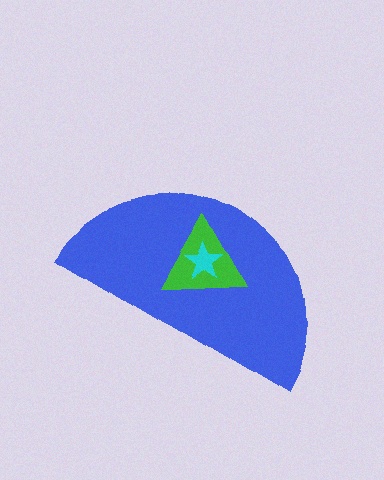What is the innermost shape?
The cyan star.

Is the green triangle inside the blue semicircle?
Yes.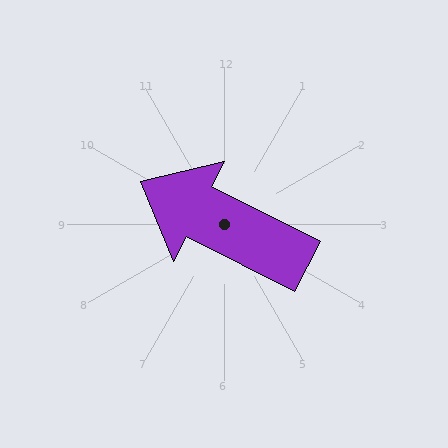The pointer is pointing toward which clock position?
Roughly 10 o'clock.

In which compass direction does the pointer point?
Northwest.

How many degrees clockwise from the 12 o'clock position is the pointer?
Approximately 297 degrees.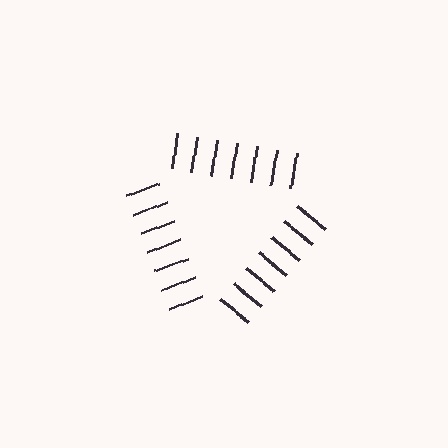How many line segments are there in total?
21 — 7 along each of the 3 edges.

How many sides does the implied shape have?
3 sides — the line-ends trace a triangle.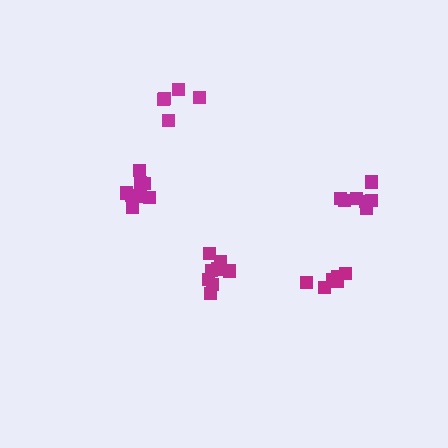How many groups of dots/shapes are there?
There are 5 groups.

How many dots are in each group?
Group 1: 8 dots, Group 2: 5 dots, Group 3: 8 dots, Group 4: 6 dots, Group 5: 8 dots (35 total).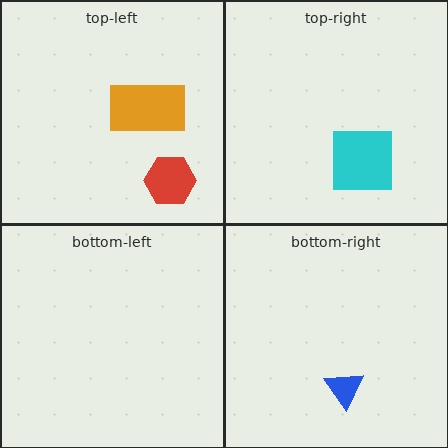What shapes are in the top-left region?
The orange rectangle, the red hexagon.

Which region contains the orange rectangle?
The top-left region.